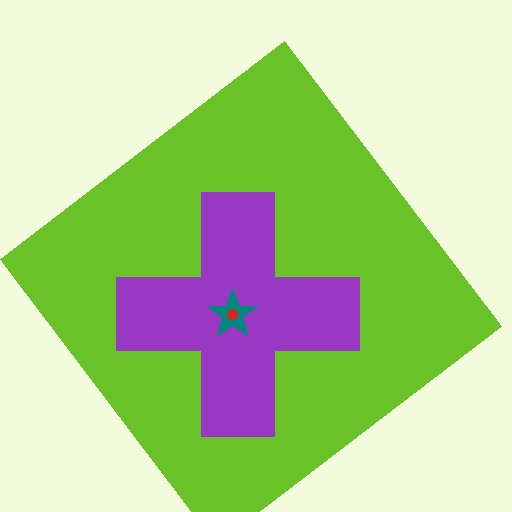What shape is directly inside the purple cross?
The teal star.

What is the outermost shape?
The lime diamond.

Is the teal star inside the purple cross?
Yes.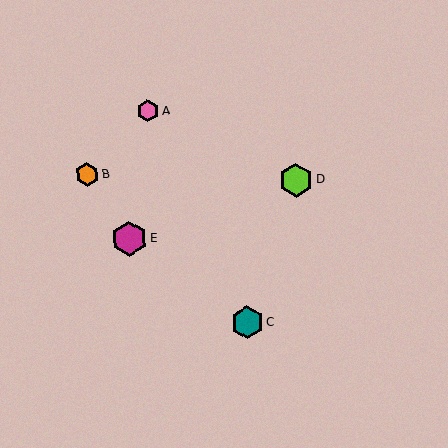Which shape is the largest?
The magenta hexagon (labeled E) is the largest.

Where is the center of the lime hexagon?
The center of the lime hexagon is at (296, 180).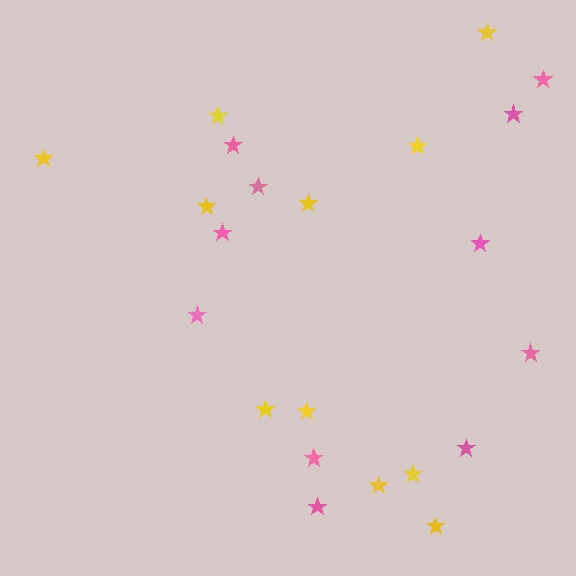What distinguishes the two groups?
There are 2 groups: one group of pink stars (11) and one group of yellow stars (11).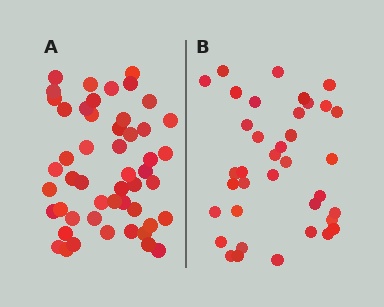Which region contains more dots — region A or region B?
Region A (the left region) has more dots.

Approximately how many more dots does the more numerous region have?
Region A has approximately 15 more dots than region B.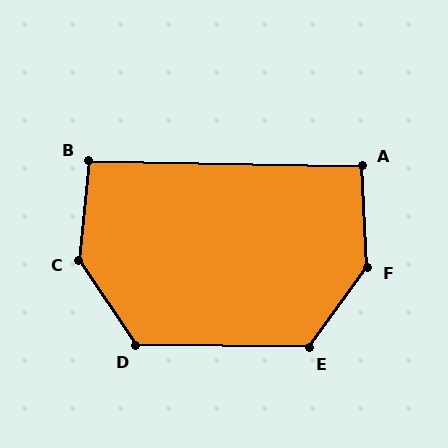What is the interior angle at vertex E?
Approximately 125 degrees (obtuse).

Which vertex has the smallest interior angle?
A, at approximately 94 degrees.